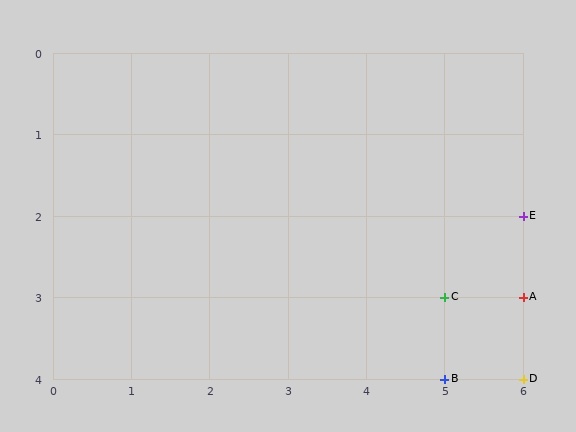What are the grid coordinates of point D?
Point D is at grid coordinates (6, 4).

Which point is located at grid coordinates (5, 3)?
Point C is at (5, 3).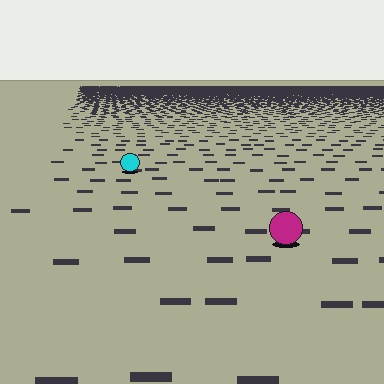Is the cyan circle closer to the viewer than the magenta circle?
No. The magenta circle is closer — you can tell from the texture gradient: the ground texture is coarser near it.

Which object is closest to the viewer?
The magenta circle is closest. The texture marks near it are larger and more spread out.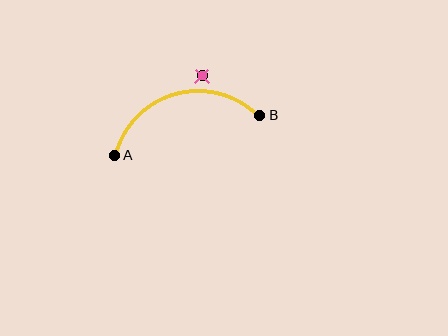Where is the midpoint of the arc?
The arc midpoint is the point on the curve farthest from the straight line joining A and B. It sits above that line.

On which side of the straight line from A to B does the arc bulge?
The arc bulges above the straight line connecting A and B.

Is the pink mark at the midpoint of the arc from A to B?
No — the pink mark does not lie on the arc at all. It sits slightly outside the curve.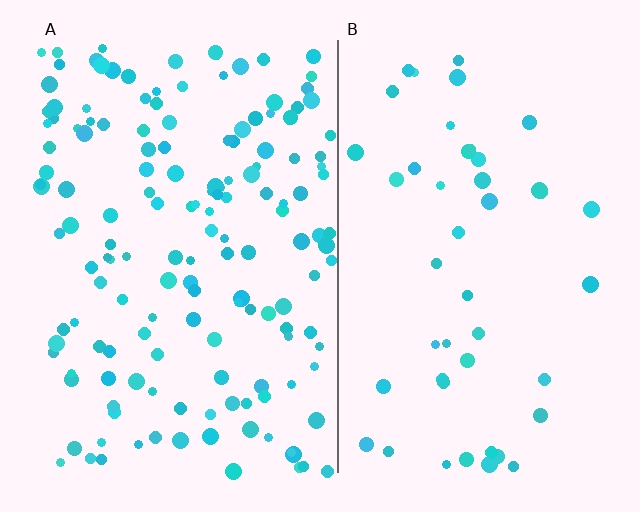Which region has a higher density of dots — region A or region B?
A (the left).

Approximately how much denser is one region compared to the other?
Approximately 3.4× — region A over region B.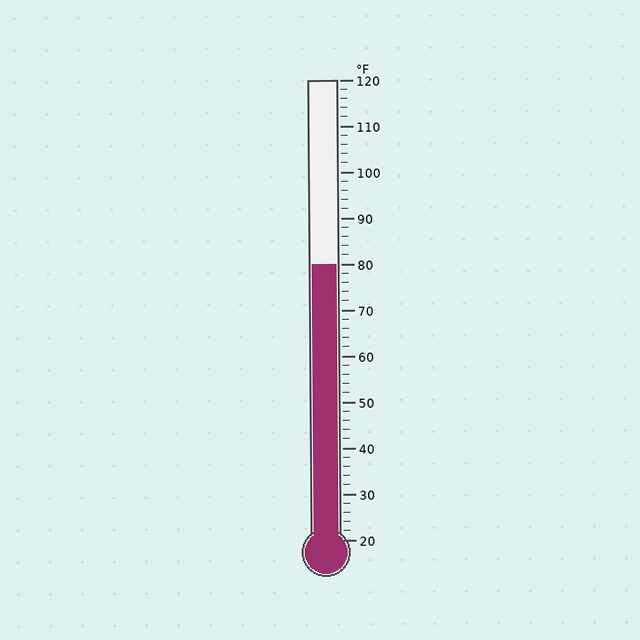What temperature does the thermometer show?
The thermometer shows approximately 80°F.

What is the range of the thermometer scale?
The thermometer scale ranges from 20°F to 120°F.